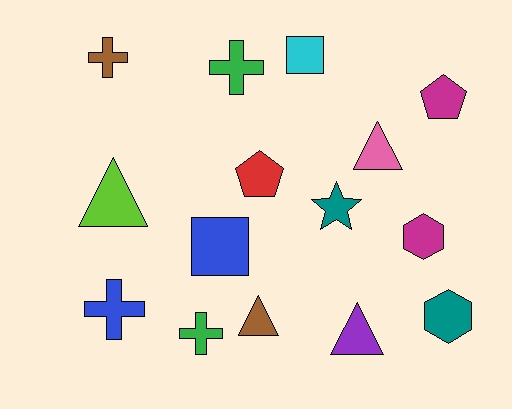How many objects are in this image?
There are 15 objects.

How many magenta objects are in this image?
There are 2 magenta objects.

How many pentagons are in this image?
There are 2 pentagons.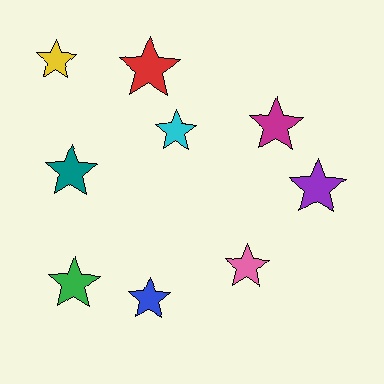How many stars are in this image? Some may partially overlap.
There are 9 stars.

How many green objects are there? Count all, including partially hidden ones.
There is 1 green object.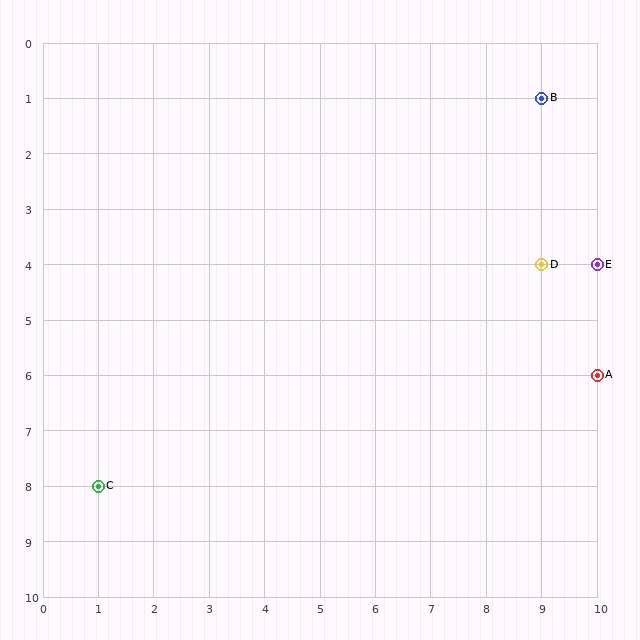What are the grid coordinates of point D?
Point D is at grid coordinates (9, 4).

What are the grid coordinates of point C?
Point C is at grid coordinates (1, 8).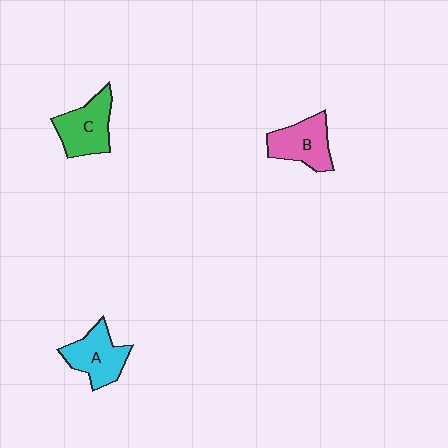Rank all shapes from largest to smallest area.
From largest to smallest: C (green), A (cyan), B (pink).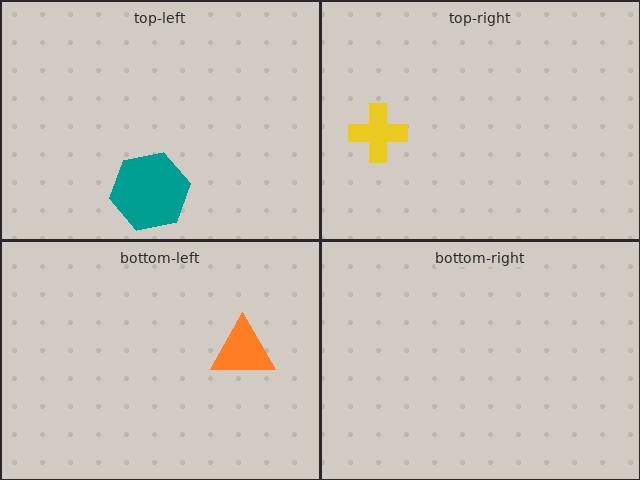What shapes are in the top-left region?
The teal hexagon.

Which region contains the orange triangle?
The bottom-left region.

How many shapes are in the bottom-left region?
1.